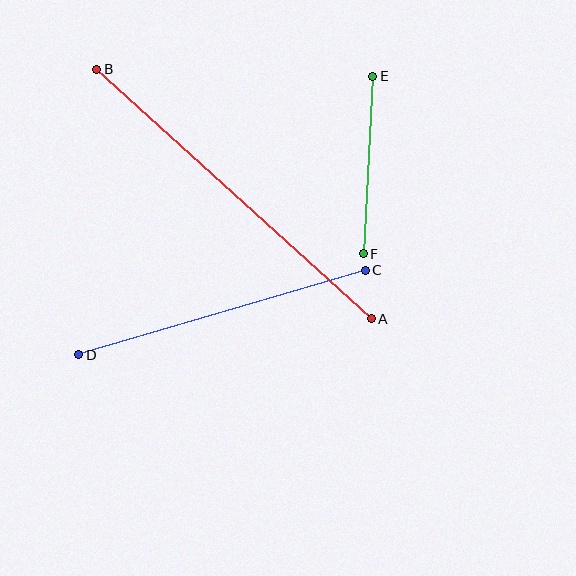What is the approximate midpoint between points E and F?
The midpoint is at approximately (368, 165) pixels.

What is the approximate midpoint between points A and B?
The midpoint is at approximately (234, 194) pixels.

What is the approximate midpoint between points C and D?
The midpoint is at approximately (222, 312) pixels.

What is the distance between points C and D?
The distance is approximately 299 pixels.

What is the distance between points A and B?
The distance is approximately 371 pixels.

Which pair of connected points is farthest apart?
Points A and B are farthest apart.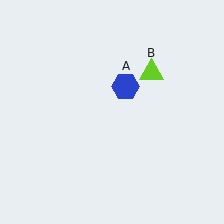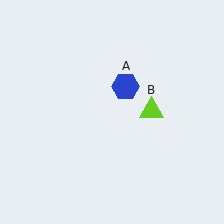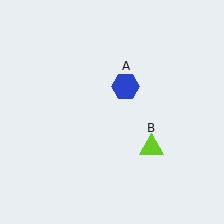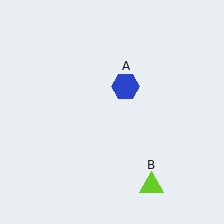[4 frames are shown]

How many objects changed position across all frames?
1 object changed position: lime triangle (object B).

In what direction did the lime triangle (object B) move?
The lime triangle (object B) moved down.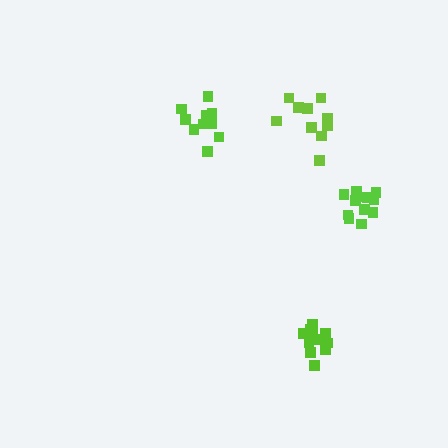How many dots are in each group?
Group 1: 12 dots, Group 2: 11 dots, Group 3: 14 dots, Group 4: 10 dots (47 total).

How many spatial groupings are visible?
There are 4 spatial groupings.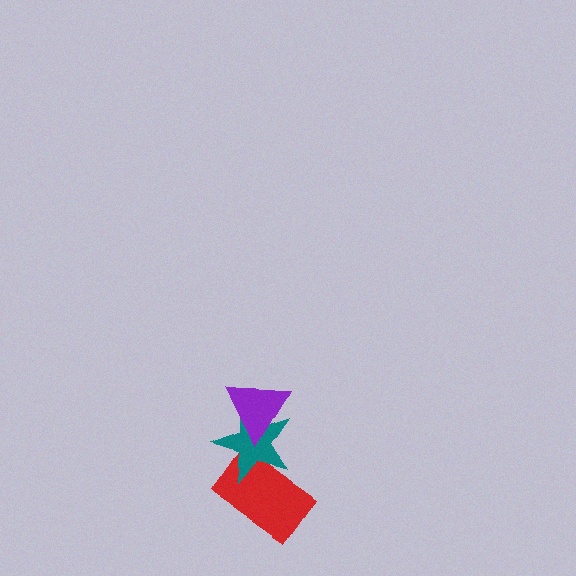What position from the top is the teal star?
The teal star is 2nd from the top.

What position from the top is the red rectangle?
The red rectangle is 3rd from the top.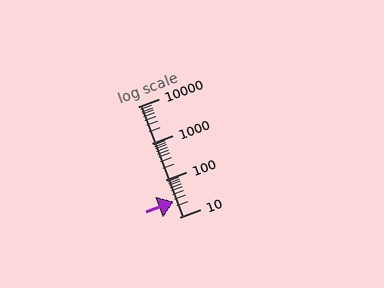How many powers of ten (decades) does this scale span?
The scale spans 3 decades, from 10 to 10000.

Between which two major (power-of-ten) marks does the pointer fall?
The pointer is between 10 and 100.